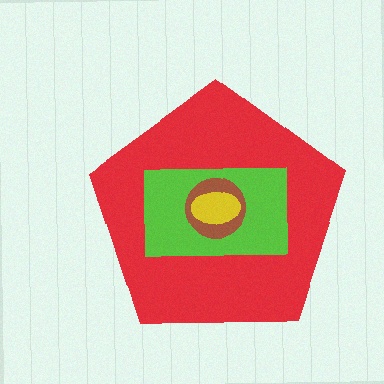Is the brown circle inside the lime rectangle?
Yes.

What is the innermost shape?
The yellow ellipse.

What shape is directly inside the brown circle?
The yellow ellipse.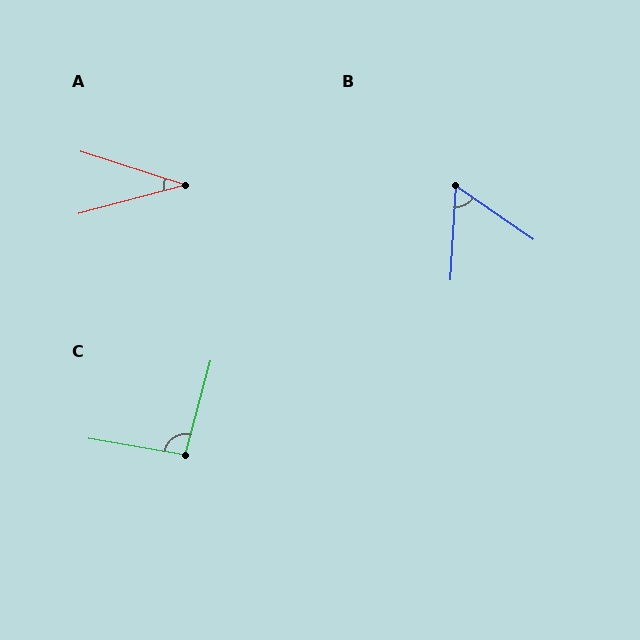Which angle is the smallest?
A, at approximately 33 degrees.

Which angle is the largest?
C, at approximately 96 degrees.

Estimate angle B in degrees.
Approximately 59 degrees.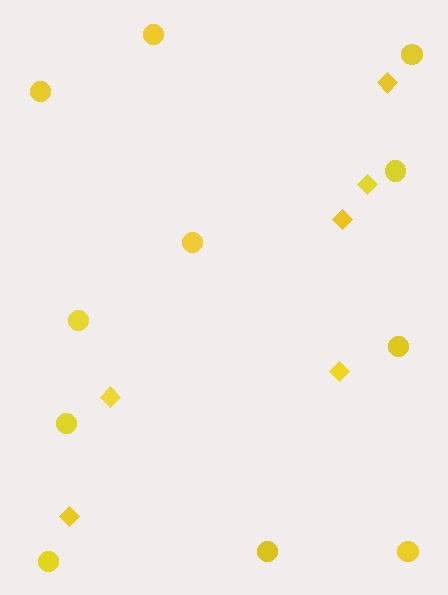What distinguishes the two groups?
There are 2 groups: one group of diamonds (6) and one group of circles (11).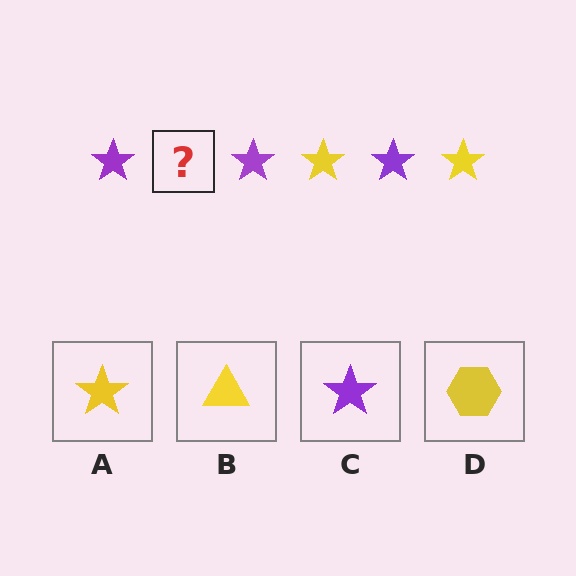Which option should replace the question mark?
Option A.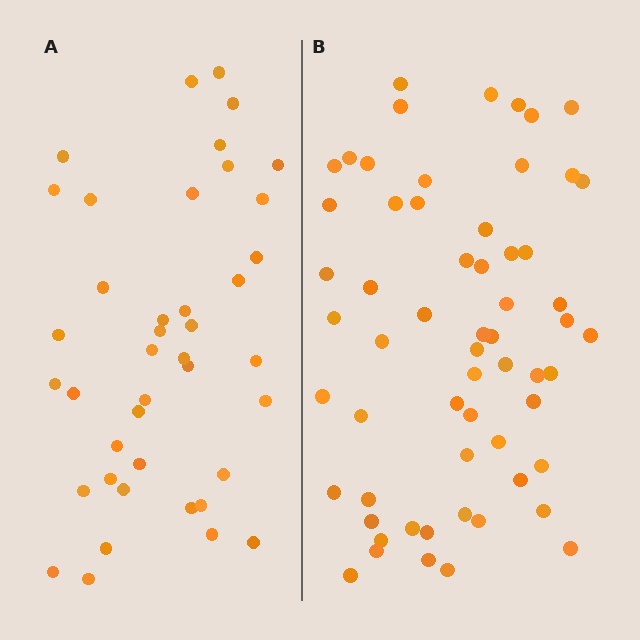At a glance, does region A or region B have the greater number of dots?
Region B (the right region) has more dots.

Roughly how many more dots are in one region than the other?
Region B has approximately 20 more dots than region A.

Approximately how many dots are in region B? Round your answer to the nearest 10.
About 60 dots.